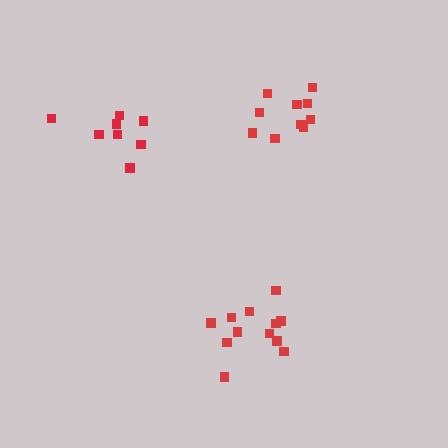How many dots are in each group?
Group 1: 10 dots, Group 2: 12 dots, Group 3: 8 dots (30 total).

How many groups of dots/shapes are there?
There are 3 groups.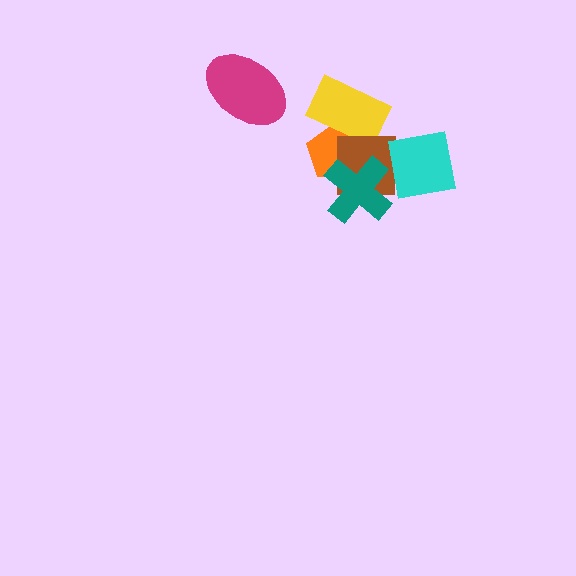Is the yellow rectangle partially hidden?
Yes, it is partially covered by another shape.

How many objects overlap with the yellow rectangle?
2 objects overlap with the yellow rectangle.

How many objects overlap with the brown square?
4 objects overlap with the brown square.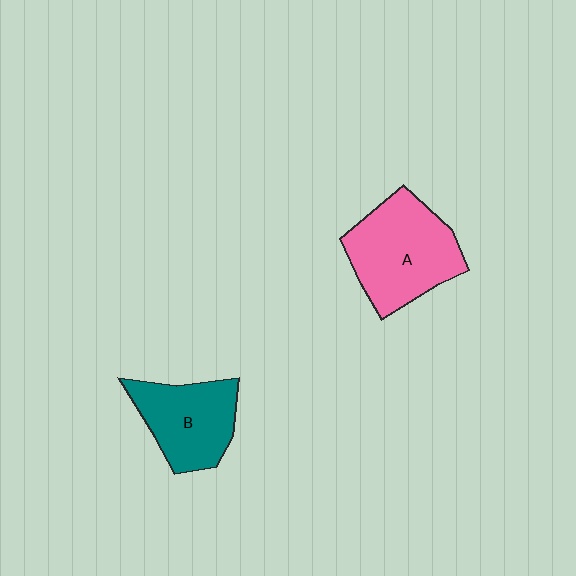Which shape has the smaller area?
Shape B (teal).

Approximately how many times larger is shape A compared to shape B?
Approximately 1.3 times.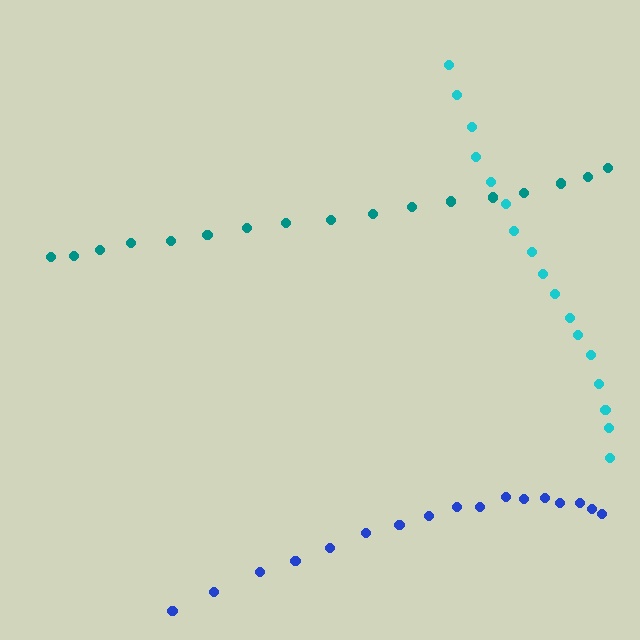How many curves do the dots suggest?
There are 3 distinct paths.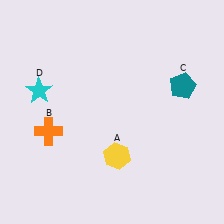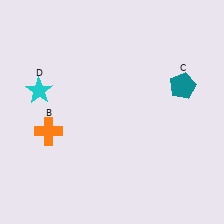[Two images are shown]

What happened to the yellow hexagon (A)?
The yellow hexagon (A) was removed in Image 2. It was in the bottom-right area of Image 1.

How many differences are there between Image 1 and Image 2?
There is 1 difference between the two images.